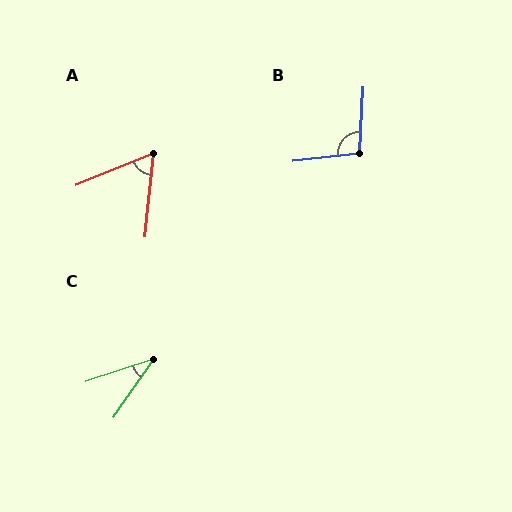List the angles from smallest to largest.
C (36°), A (62°), B (100°).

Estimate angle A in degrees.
Approximately 62 degrees.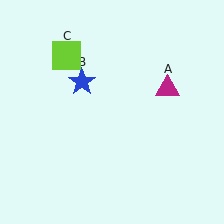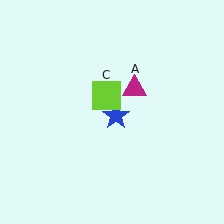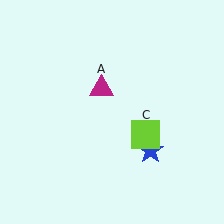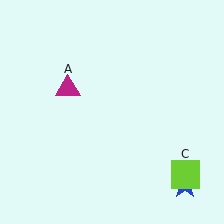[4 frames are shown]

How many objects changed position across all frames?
3 objects changed position: magenta triangle (object A), blue star (object B), lime square (object C).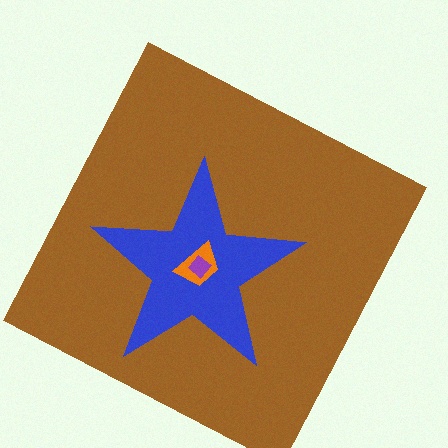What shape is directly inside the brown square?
The blue star.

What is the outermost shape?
The brown square.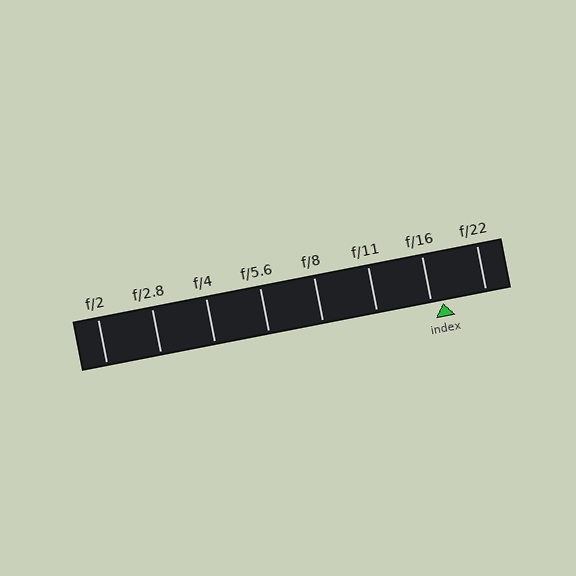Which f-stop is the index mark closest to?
The index mark is closest to f/16.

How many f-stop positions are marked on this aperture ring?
There are 8 f-stop positions marked.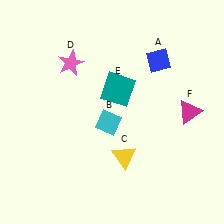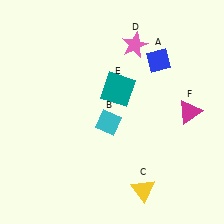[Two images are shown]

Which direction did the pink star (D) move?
The pink star (D) moved right.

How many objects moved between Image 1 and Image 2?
2 objects moved between the two images.